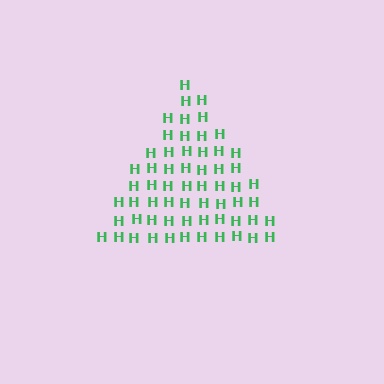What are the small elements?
The small elements are letter H's.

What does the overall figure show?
The overall figure shows a triangle.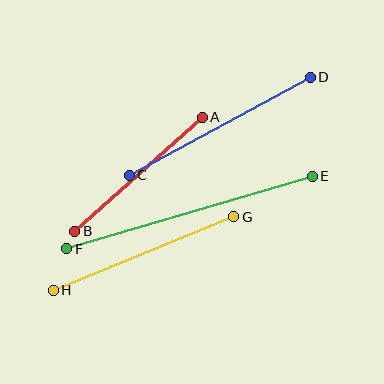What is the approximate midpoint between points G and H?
The midpoint is at approximately (143, 253) pixels.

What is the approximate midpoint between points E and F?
The midpoint is at approximately (190, 213) pixels.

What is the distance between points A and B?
The distance is approximately 171 pixels.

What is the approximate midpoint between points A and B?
The midpoint is at approximately (138, 174) pixels.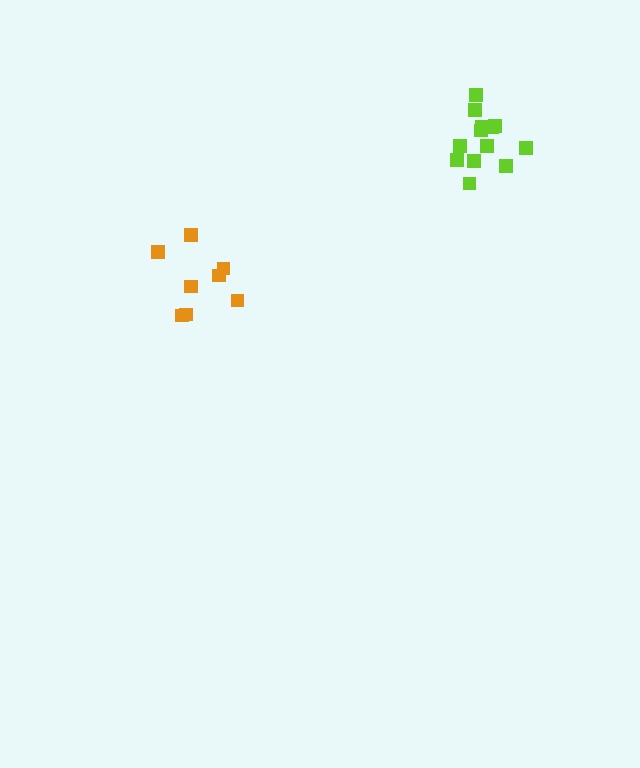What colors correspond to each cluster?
The clusters are colored: orange, lime.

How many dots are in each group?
Group 1: 8 dots, Group 2: 13 dots (21 total).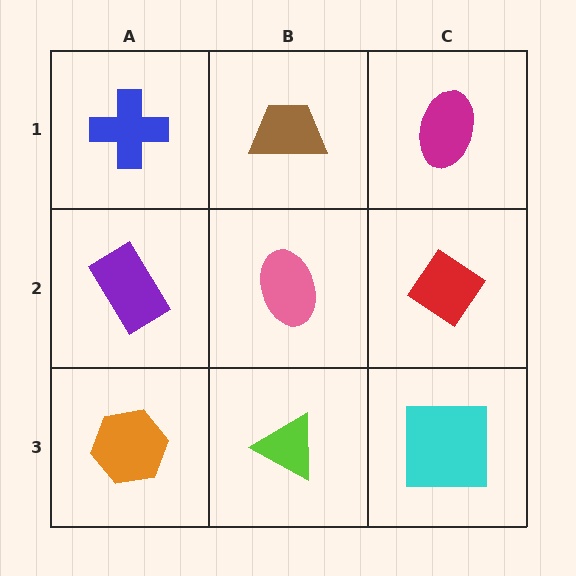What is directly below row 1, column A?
A purple rectangle.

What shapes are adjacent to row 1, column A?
A purple rectangle (row 2, column A), a brown trapezoid (row 1, column B).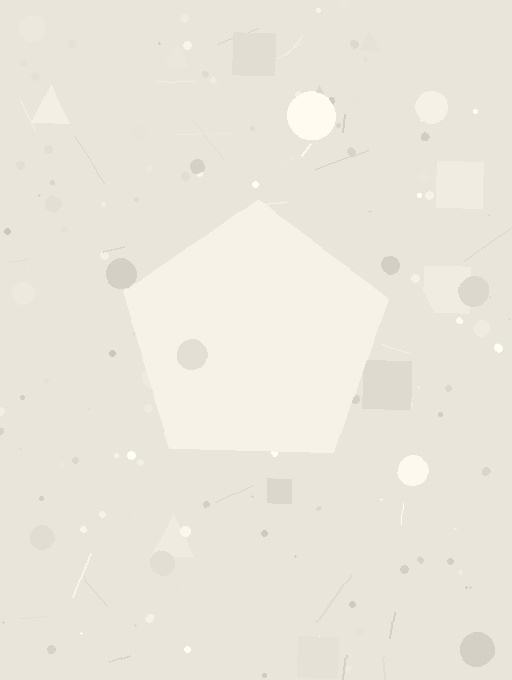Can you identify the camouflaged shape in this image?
The camouflaged shape is a pentagon.